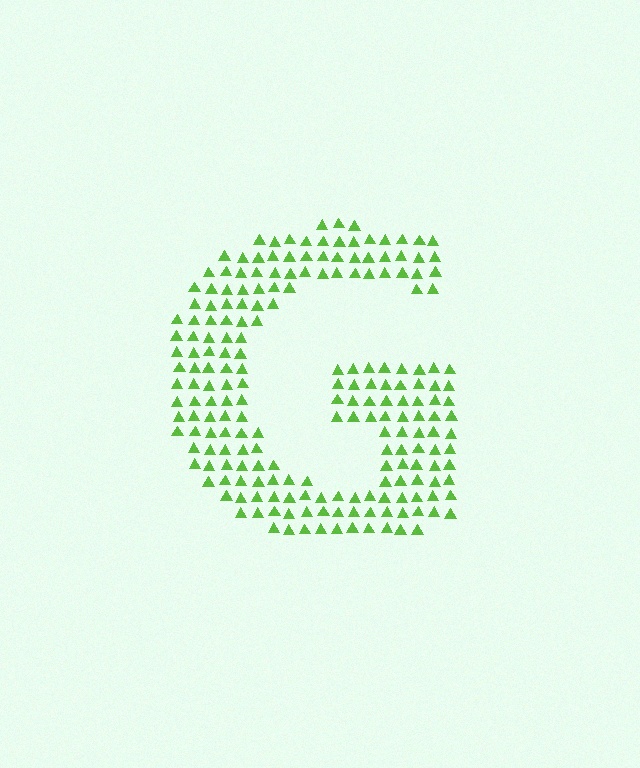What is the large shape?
The large shape is the letter G.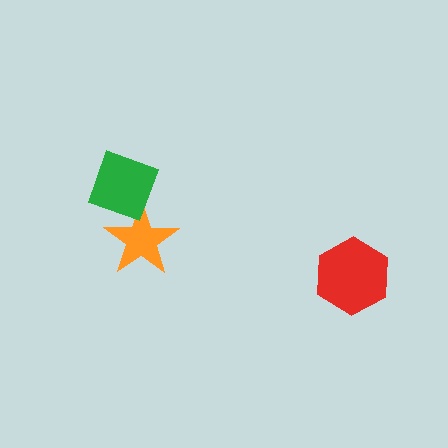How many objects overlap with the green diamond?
1 object overlaps with the green diamond.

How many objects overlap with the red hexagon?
0 objects overlap with the red hexagon.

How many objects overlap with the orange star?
1 object overlaps with the orange star.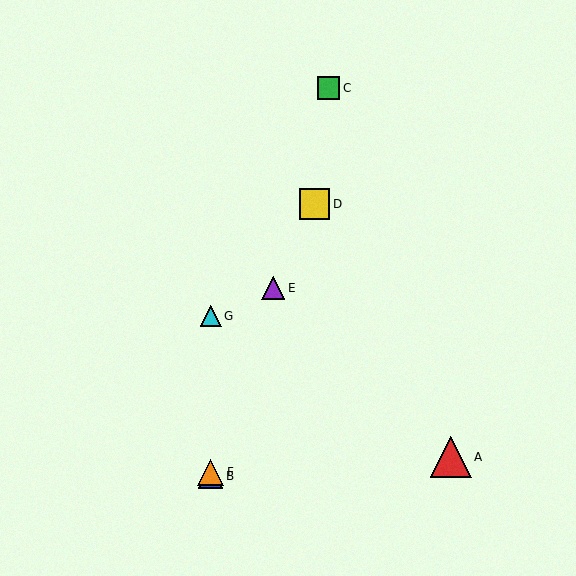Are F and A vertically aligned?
No, F is at x≈211 and A is at x≈451.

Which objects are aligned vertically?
Objects B, F, G are aligned vertically.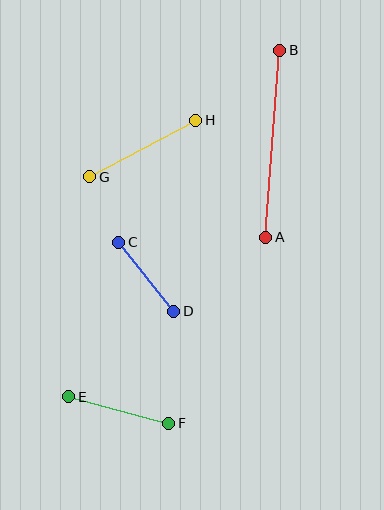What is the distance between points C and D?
The distance is approximately 88 pixels.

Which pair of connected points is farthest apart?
Points A and B are farthest apart.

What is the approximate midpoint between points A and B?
The midpoint is at approximately (273, 144) pixels.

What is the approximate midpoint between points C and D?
The midpoint is at approximately (146, 277) pixels.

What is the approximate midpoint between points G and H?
The midpoint is at approximately (143, 148) pixels.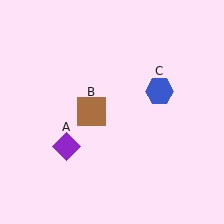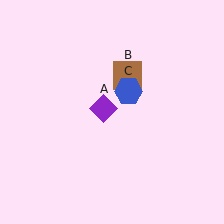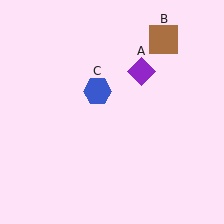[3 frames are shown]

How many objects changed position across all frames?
3 objects changed position: purple diamond (object A), brown square (object B), blue hexagon (object C).